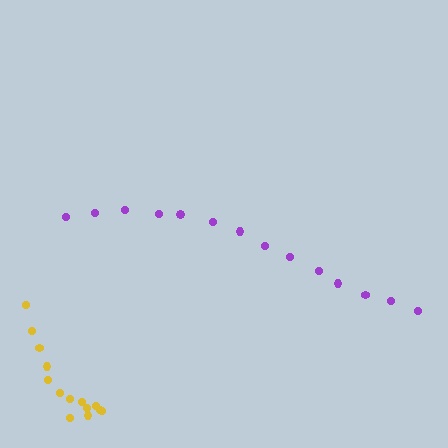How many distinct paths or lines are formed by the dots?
There are 2 distinct paths.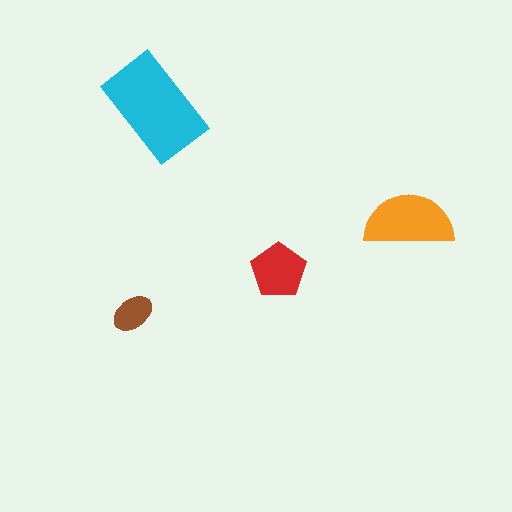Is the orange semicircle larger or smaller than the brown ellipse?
Larger.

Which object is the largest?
The cyan rectangle.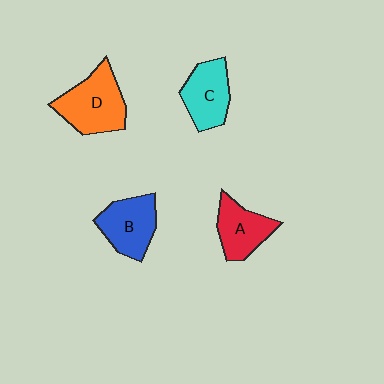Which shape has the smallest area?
Shape A (red).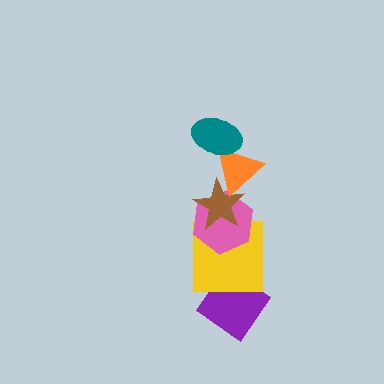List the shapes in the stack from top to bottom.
From top to bottom: the teal ellipse, the orange triangle, the brown star, the pink hexagon, the yellow square, the purple diamond.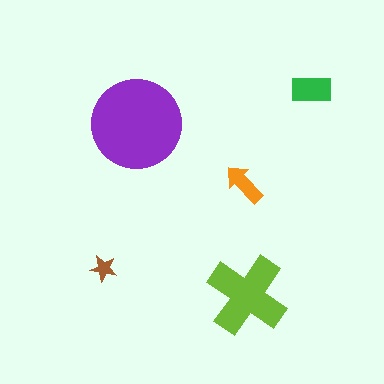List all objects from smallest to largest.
The brown star, the orange arrow, the green rectangle, the lime cross, the purple circle.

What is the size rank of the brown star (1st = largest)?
5th.